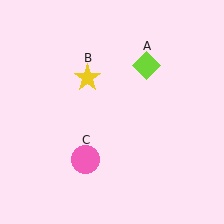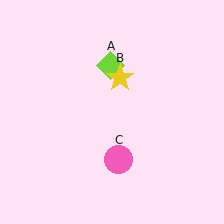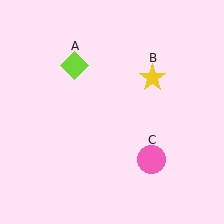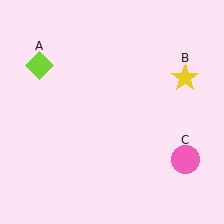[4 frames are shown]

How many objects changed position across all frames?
3 objects changed position: lime diamond (object A), yellow star (object B), pink circle (object C).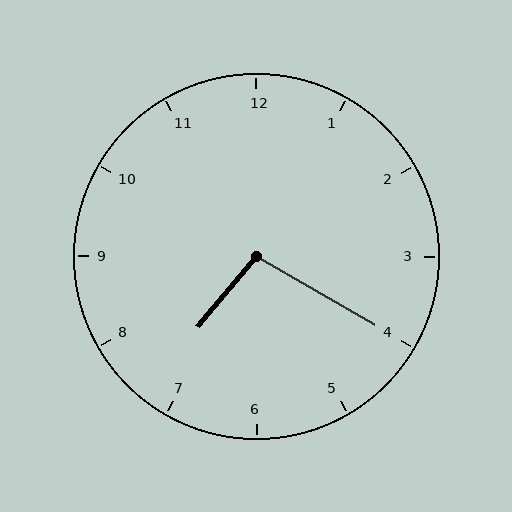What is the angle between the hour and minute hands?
Approximately 100 degrees.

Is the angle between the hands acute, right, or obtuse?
It is obtuse.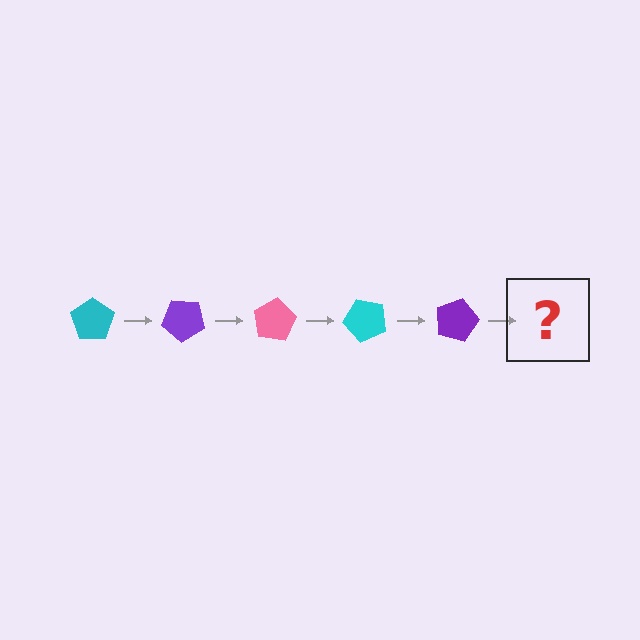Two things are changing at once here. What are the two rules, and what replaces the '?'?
The two rules are that it rotates 40 degrees each step and the color cycles through cyan, purple, and pink. The '?' should be a pink pentagon, rotated 200 degrees from the start.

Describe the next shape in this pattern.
It should be a pink pentagon, rotated 200 degrees from the start.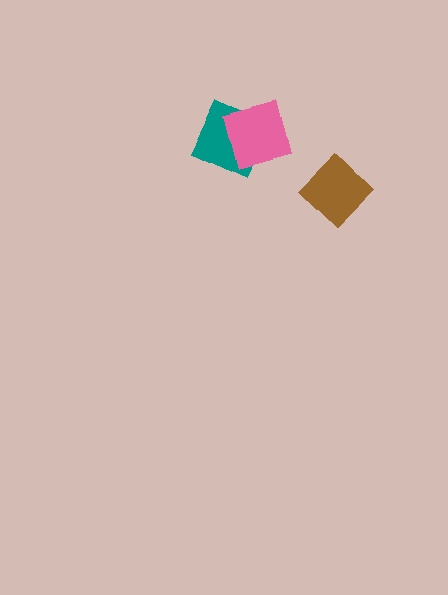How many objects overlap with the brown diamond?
0 objects overlap with the brown diamond.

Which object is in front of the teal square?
The pink square is in front of the teal square.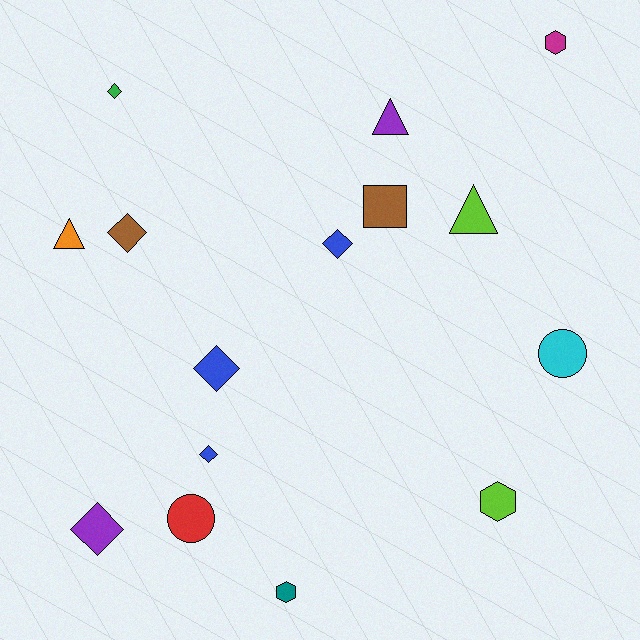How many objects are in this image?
There are 15 objects.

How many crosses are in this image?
There are no crosses.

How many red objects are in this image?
There is 1 red object.